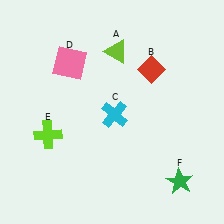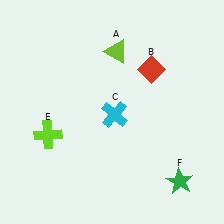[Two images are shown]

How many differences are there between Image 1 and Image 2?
There is 1 difference between the two images.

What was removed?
The pink square (D) was removed in Image 2.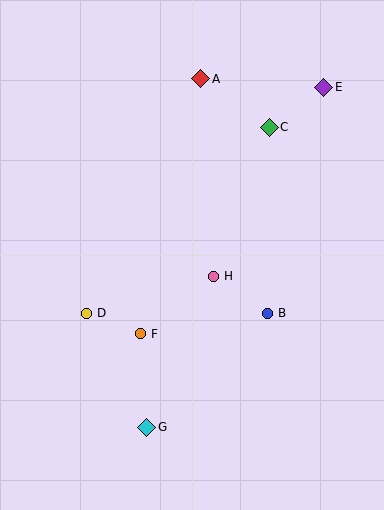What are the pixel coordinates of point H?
Point H is at (213, 276).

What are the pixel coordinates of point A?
Point A is at (201, 79).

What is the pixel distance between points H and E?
The distance between H and E is 219 pixels.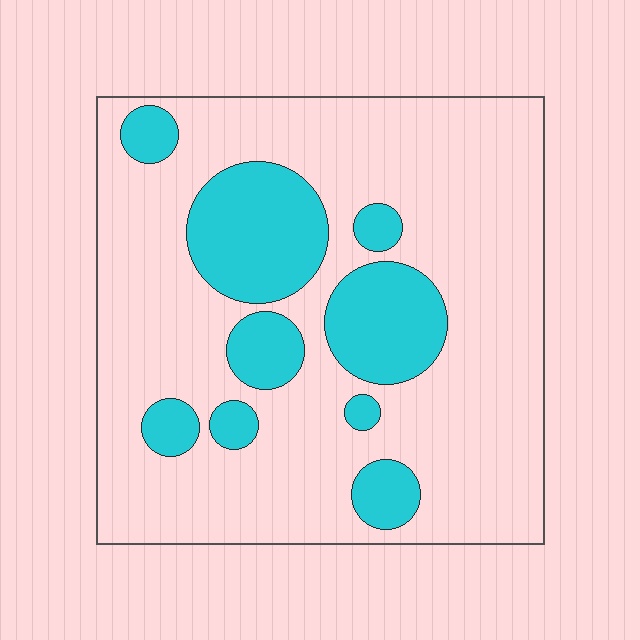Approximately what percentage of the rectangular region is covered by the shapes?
Approximately 25%.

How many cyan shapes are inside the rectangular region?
9.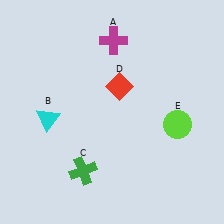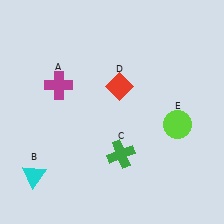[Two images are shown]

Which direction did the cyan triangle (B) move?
The cyan triangle (B) moved down.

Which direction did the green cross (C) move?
The green cross (C) moved right.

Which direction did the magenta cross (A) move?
The magenta cross (A) moved left.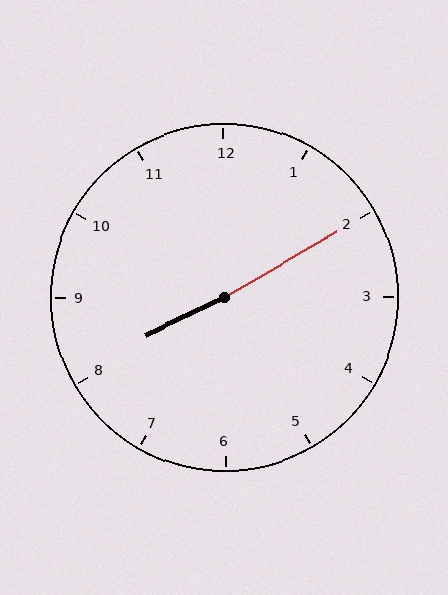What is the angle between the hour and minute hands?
Approximately 175 degrees.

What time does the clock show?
8:10.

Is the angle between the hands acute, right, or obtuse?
It is obtuse.